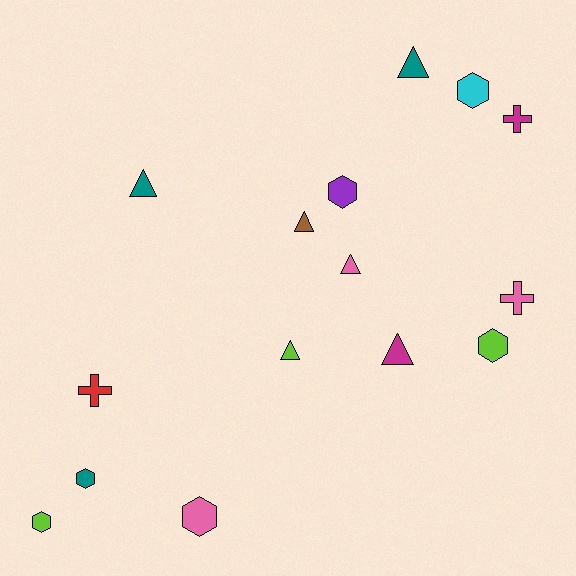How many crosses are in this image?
There are 3 crosses.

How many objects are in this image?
There are 15 objects.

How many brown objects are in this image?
There is 1 brown object.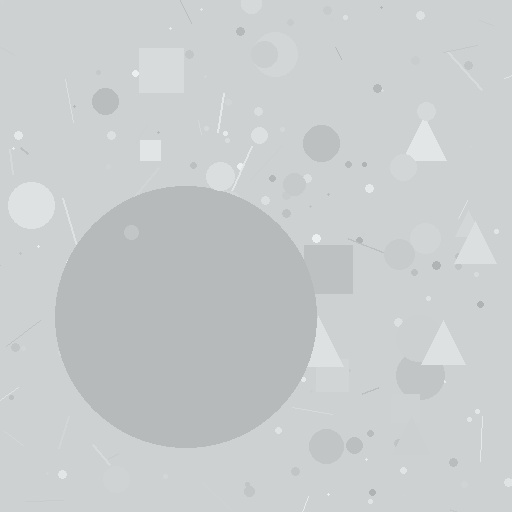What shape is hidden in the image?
A circle is hidden in the image.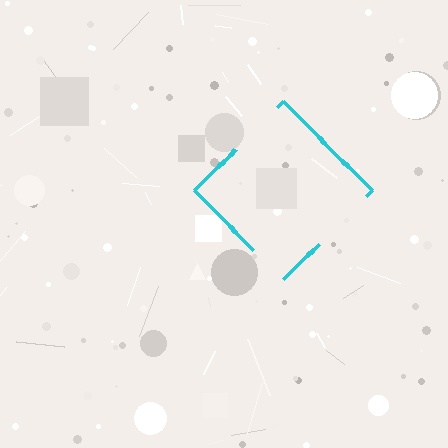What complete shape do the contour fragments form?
The contour fragments form a diamond.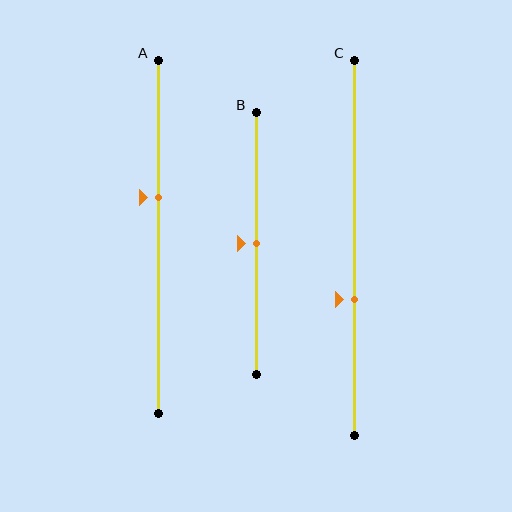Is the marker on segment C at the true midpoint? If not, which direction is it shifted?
No, the marker on segment C is shifted downward by about 14% of the segment length.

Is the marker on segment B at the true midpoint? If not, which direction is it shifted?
Yes, the marker on segment B is at the true midpoint.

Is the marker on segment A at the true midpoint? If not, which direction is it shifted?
No, the marker on segment A is shifted upward by about 11% of the segment length.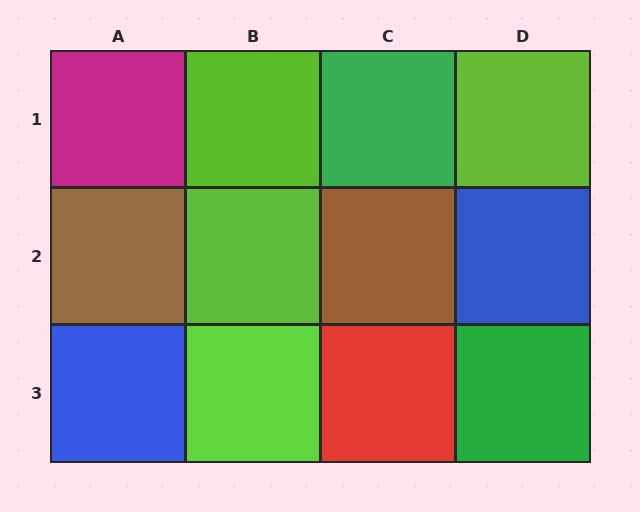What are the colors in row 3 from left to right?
Blue, lime, red, green.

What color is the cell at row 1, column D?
Lime.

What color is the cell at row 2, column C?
Brown.